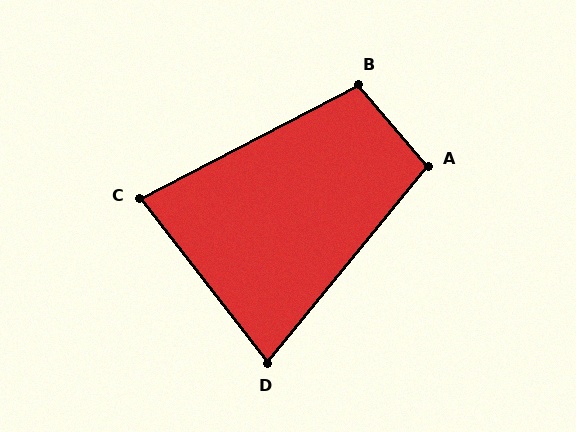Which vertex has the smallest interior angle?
D, at approximately 77 degrees.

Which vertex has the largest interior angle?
B, at approximately 103 degrees.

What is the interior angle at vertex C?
Approximately 80 degrees (acute).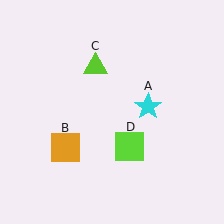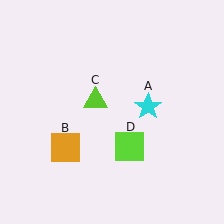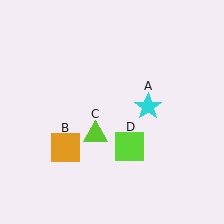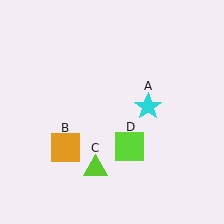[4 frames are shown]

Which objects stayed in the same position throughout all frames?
Cyan star (object A) and orange square (object B) and lime square (object D) remained stationary.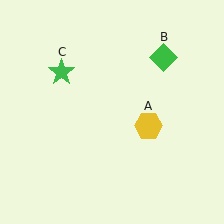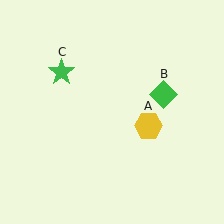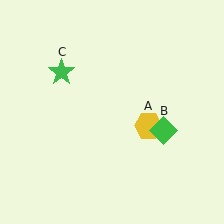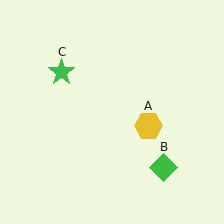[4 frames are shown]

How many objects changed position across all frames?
1 object changed position: green diamond (object B).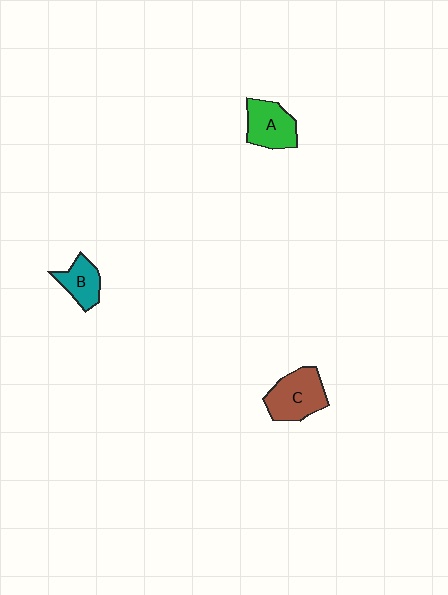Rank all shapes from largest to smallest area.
From largest to smallest: C (brown), A (green), B (teal).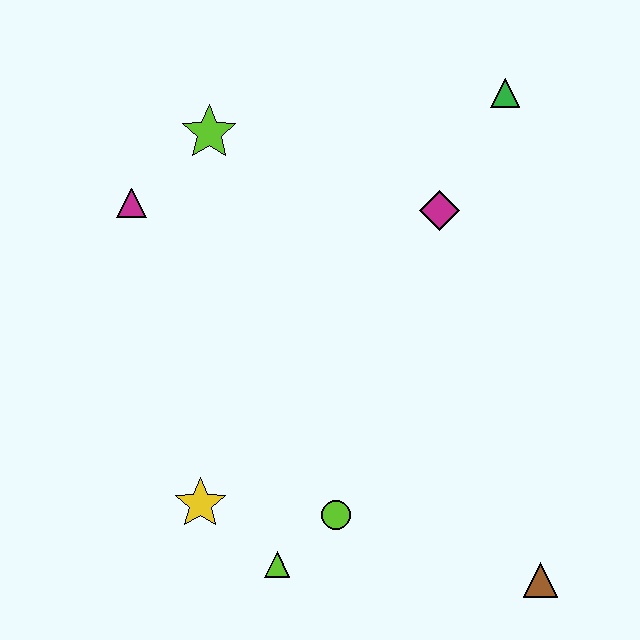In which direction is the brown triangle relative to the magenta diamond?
The brown triangle is below the magenta diamond.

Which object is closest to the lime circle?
The lime triangle is closest to the lime circle.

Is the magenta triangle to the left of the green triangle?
Yes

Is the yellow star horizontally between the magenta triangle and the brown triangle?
Yes